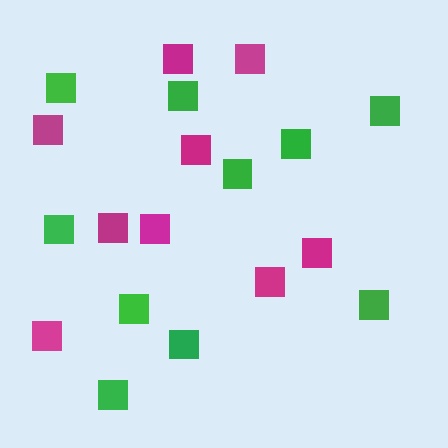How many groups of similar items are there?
There are 2 groups: one group of magenta squares (9) and one group of green squares (10).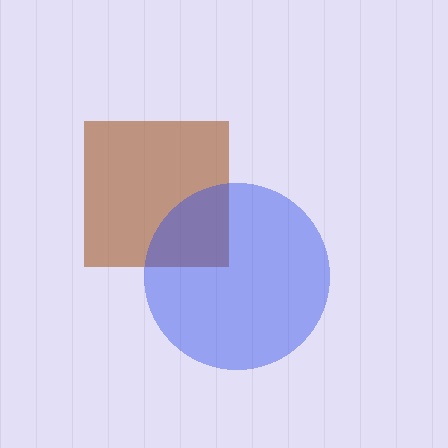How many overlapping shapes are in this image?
There are 2 overlapping shapes in the image.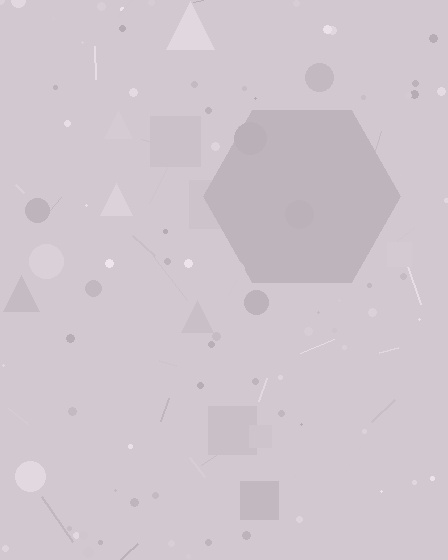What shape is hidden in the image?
A hexagon is hidden in the image.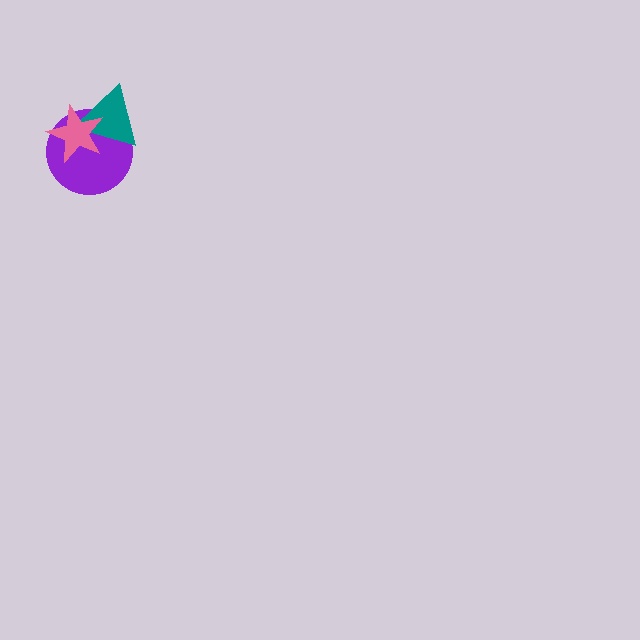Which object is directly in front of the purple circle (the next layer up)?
The teal triangle is directly in front of the purple circle.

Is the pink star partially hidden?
No, no other shape covers it.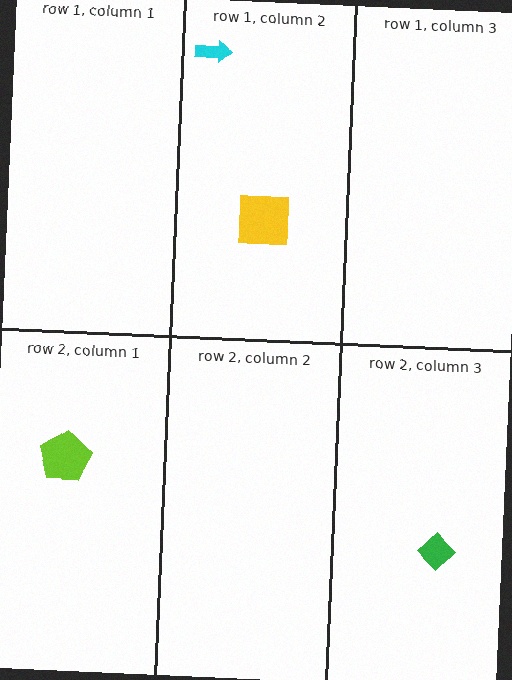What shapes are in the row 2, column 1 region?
The lime pentagon.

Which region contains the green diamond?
The row 2, column 3 region.